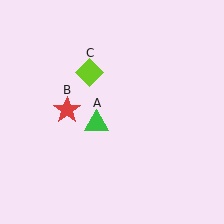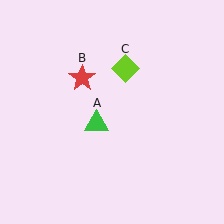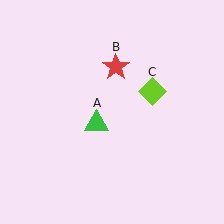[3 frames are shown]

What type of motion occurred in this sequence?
The red star (object B), lime diamond (object C) rotated clockwise around the center of the scene.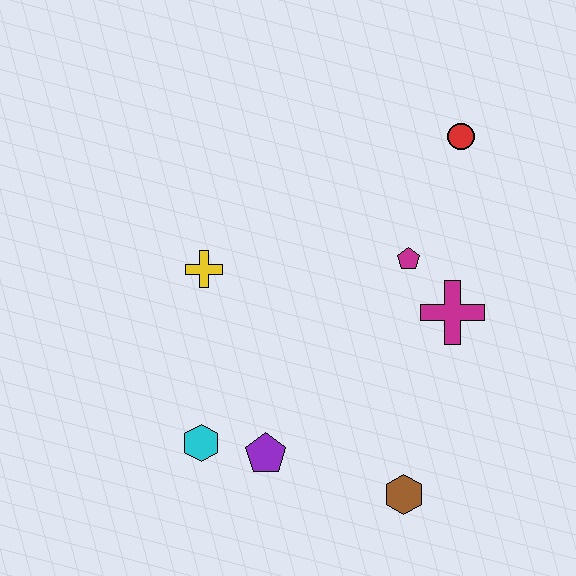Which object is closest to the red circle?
The magenta pentagon is closest to the red circle.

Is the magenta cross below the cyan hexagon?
No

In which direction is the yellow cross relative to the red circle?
The yellow cross is to the left of the red circle.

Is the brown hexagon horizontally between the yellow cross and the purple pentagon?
No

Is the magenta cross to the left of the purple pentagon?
No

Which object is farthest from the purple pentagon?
The red circle is farthest from the purple pentagon.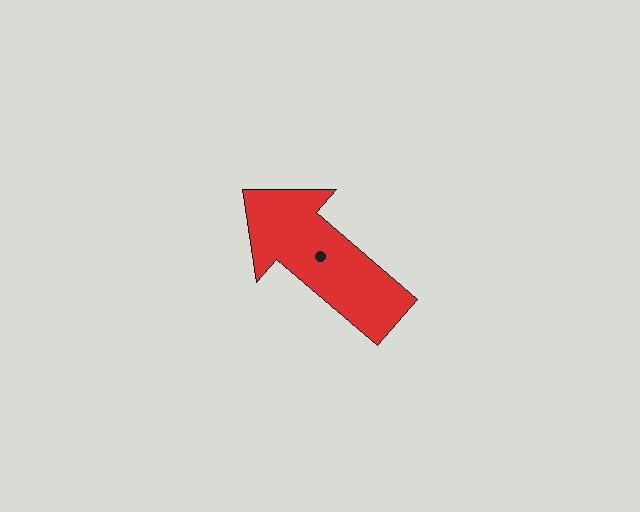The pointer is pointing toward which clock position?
Roughly 10 o'clock.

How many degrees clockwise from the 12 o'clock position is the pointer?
Approximately 311 degrees.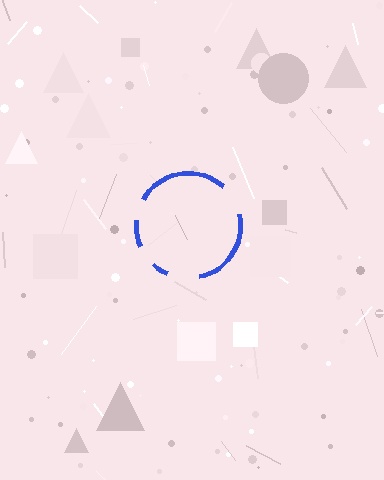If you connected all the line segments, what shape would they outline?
They would outline a circle.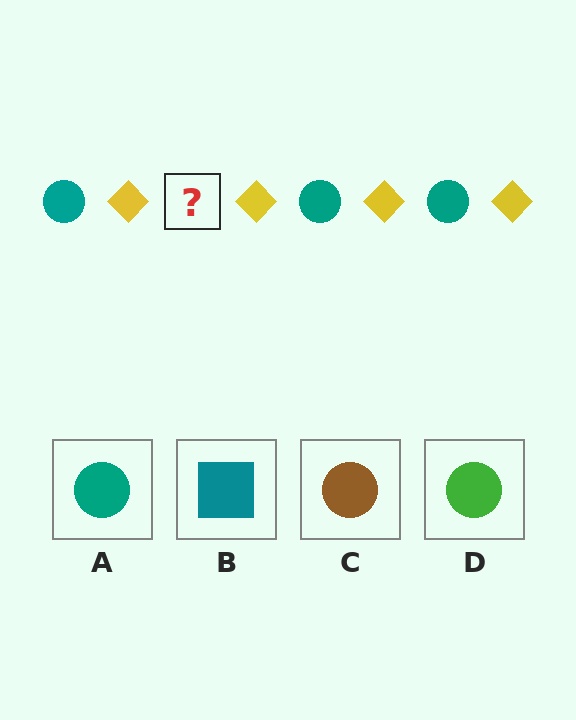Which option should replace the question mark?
Option A.